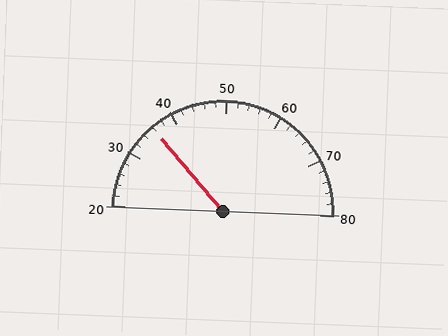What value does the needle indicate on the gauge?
The needle indicates approximately 36.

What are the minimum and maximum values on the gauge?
The gauge ranges from 20 to 80.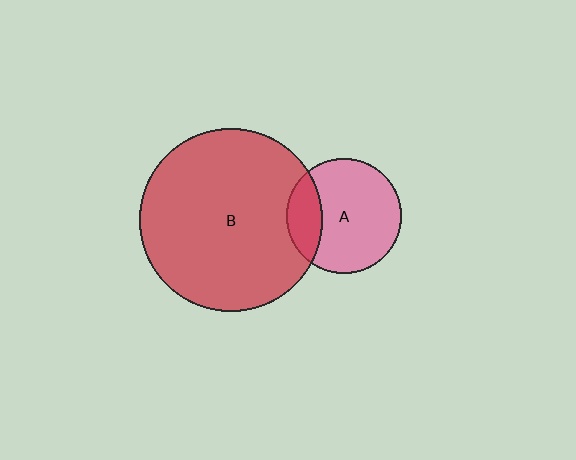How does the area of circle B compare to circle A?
Approximately 2.5 times.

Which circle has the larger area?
Circle B (red).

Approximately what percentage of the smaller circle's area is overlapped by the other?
Approximately 20%.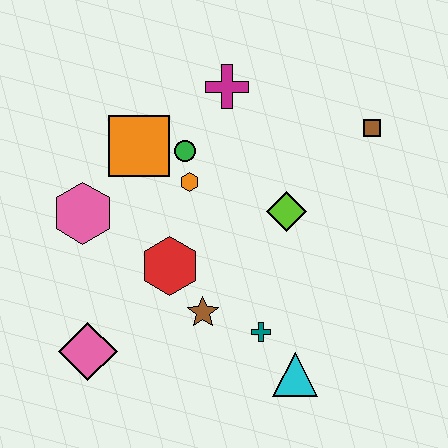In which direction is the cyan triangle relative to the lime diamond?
The cyan triangle is below the lime diamond.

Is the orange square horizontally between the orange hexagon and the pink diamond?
Yes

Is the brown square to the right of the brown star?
Yes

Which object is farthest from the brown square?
The pink diamond is farthest from the brown square.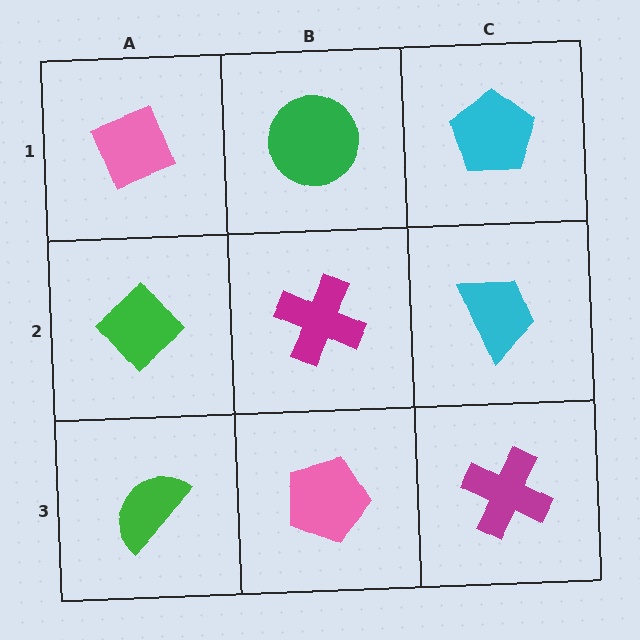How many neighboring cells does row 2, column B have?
4.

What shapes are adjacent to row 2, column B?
A green circle (row 1, column B), a pink pentagon (row 3, column B), a green diamond (row 2, column A), a cyan trapezoid (row 2, column C).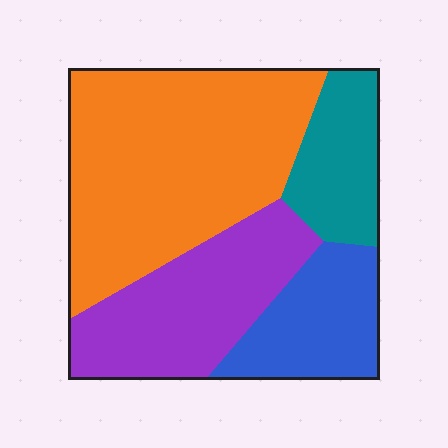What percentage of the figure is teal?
Teal covers about 15% of the figure.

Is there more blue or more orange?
Orange.